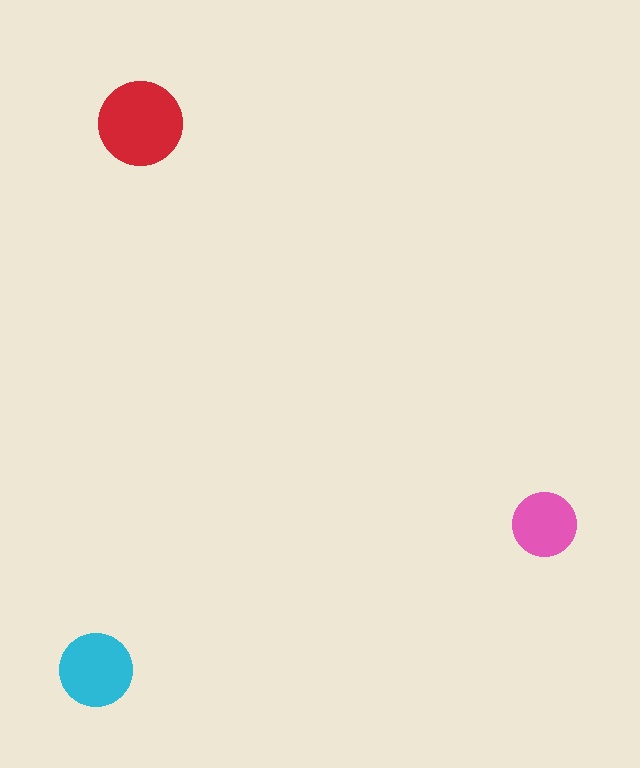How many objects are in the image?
There are 3 objects in the image.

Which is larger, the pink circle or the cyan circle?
The cyan one.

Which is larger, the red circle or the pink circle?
The red one.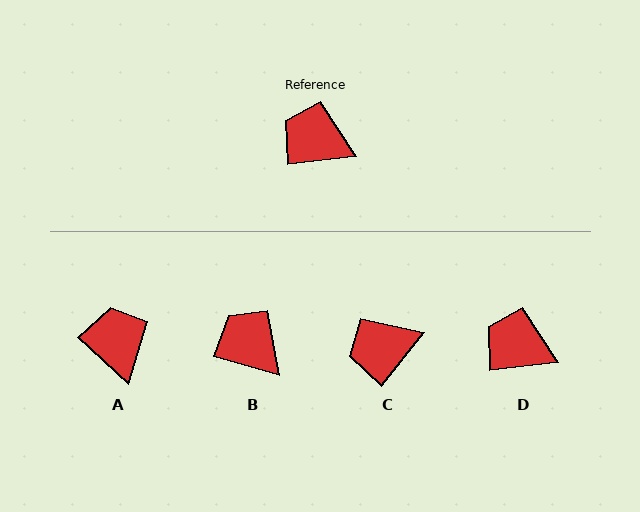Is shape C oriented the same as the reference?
No, it is off by about 45 degrees.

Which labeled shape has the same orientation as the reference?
D.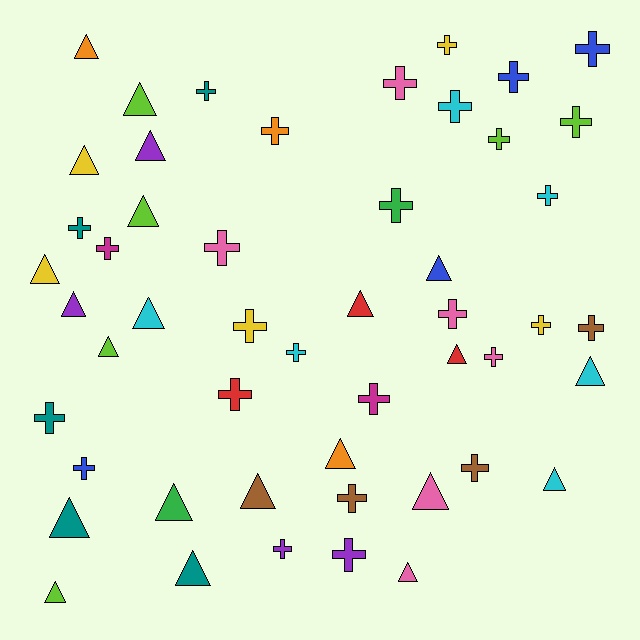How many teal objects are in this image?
There are 5 teal objects.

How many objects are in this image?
There are 50 objects.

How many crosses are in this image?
There are 28 crosses.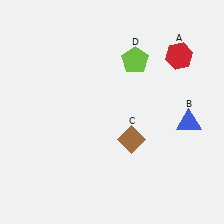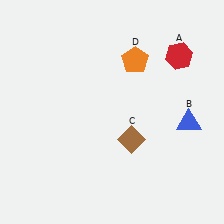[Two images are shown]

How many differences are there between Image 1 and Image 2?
There is 1 difference between the two images.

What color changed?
The pentagon (D) changed from lime in Image 1 to orange in Image 2.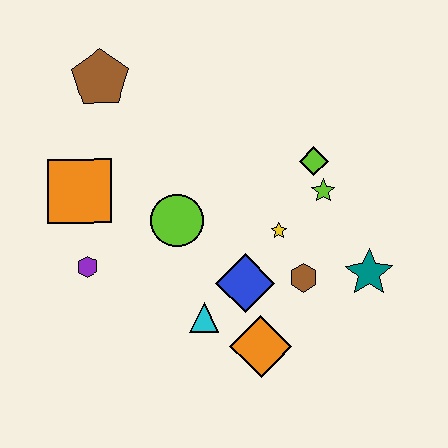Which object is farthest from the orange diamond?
The brown pentagon is farthest from the orange diamond.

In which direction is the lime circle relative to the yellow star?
The lime circle is to the left of the yellow star.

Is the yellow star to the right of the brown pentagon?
Yes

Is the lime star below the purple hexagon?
No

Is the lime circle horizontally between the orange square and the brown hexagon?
Yes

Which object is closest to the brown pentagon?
The orange square is closest to the brown pentagon.